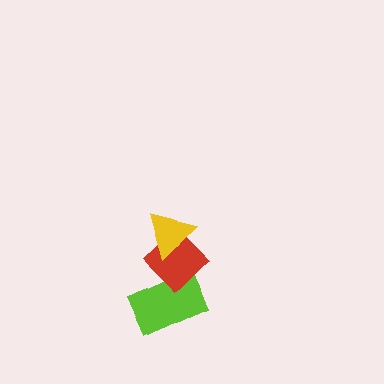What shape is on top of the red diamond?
The yellow triangle is on top of the red diamond.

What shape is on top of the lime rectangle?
The red diamond is on top of the lime rectangle.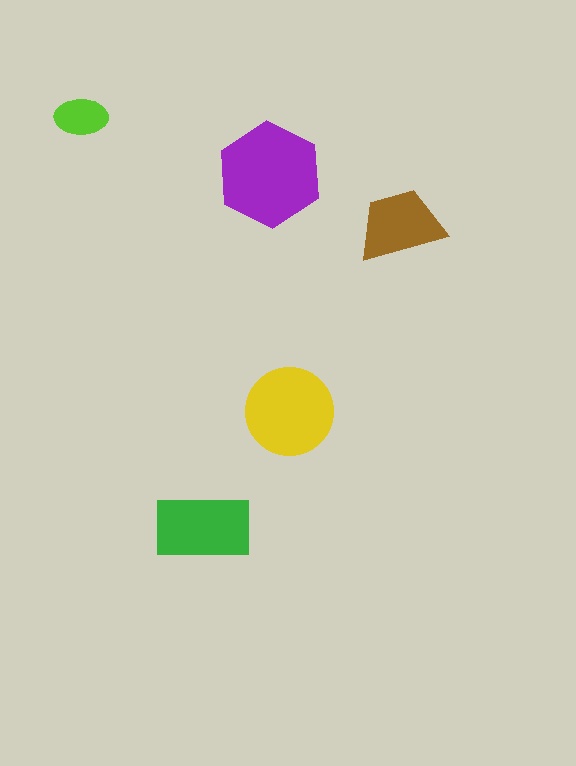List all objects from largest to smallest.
The purple hexagon, the yellow circle, the green rectangle, the brown trapezoid, the lime ellipse.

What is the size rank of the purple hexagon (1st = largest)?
1st.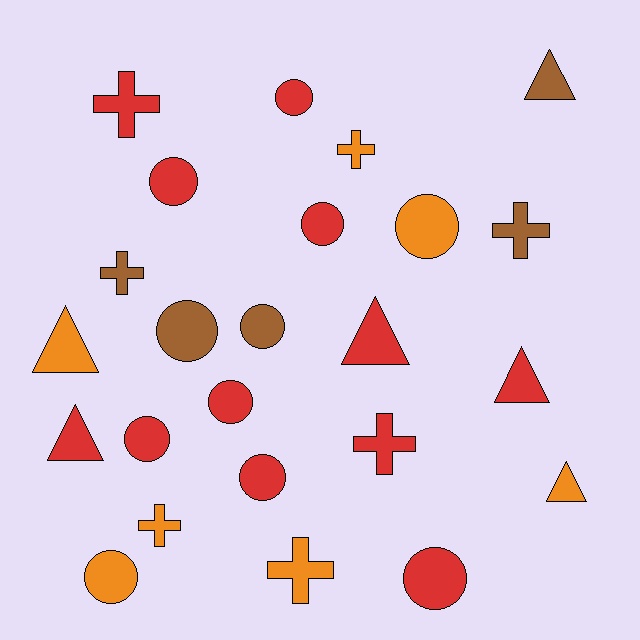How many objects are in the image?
There are 24 objects.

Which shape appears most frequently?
Circle, with 11 objects.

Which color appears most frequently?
Red, with 12 objects.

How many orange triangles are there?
There are 2 orange triangles.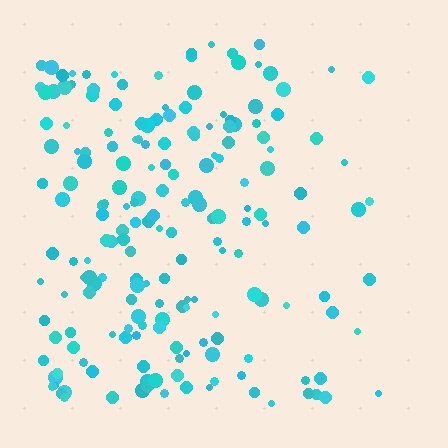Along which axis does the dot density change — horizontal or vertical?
Horizontal.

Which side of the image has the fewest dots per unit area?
The right.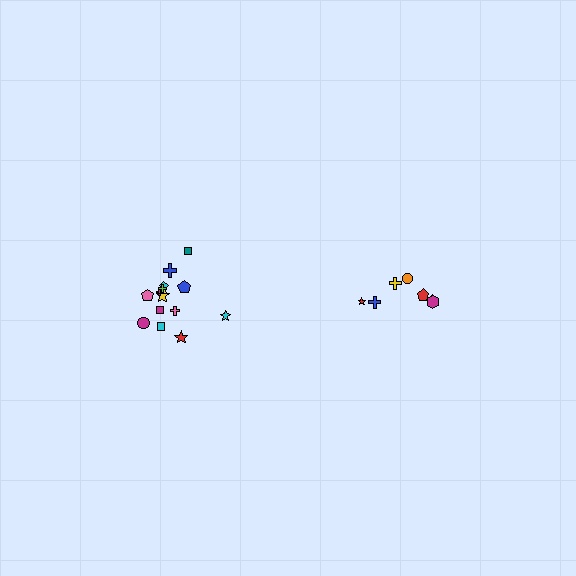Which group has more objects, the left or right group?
The left group.